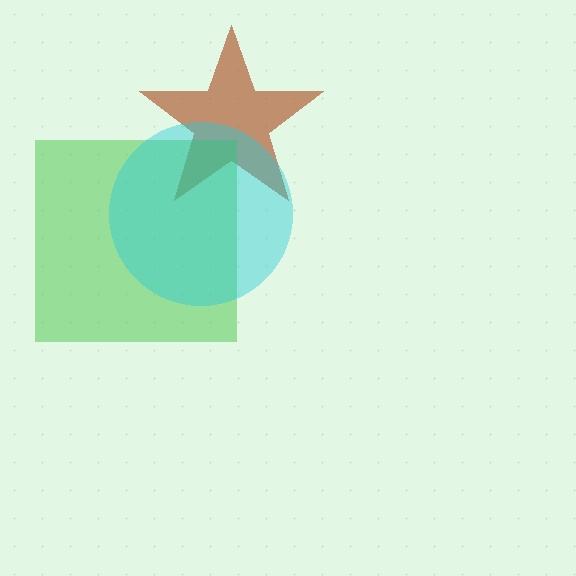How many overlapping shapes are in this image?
There are 3 overlapping shapes in the image.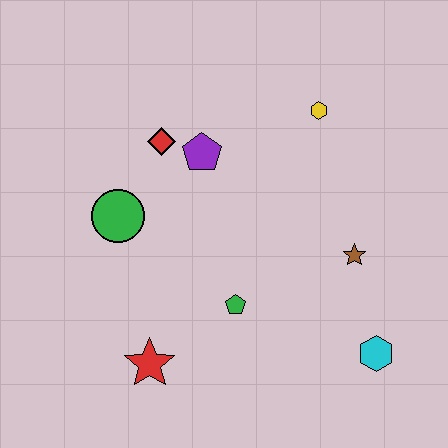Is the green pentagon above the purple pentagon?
No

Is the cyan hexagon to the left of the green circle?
No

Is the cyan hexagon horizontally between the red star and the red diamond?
No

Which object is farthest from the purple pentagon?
The cyan hexagon is farthest from the purple pentagon.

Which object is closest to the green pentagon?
The red star is closest to the green pentagon.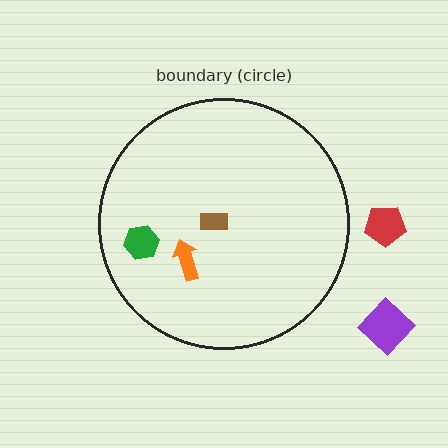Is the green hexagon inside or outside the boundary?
Inside.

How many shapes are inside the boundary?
3 inside, 2 outside.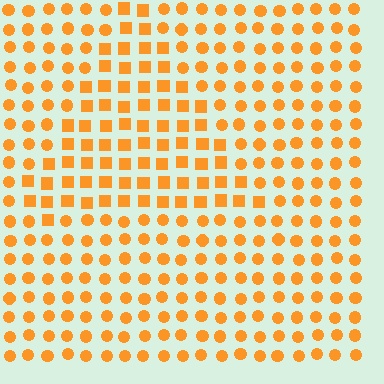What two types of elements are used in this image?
The image uses squares inside the triangle region and circles outside it.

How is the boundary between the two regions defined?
The boundary is defined by a change in element shape: squares inside vs. circles outside. All elements share the same color and spacing.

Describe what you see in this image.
The image is filled with small orange elements arranged in a uniform grid. A triangle-shaped region contains squares, while the surrounding area contains circles. The boundary is defined purely by the change in element shape.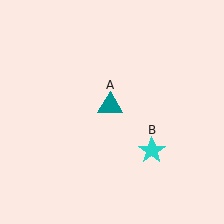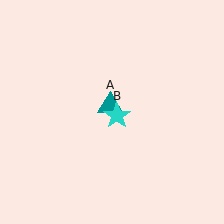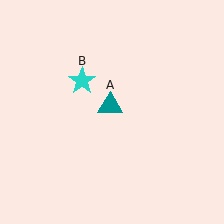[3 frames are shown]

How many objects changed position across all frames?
1 object changed position: cyan star (object B).